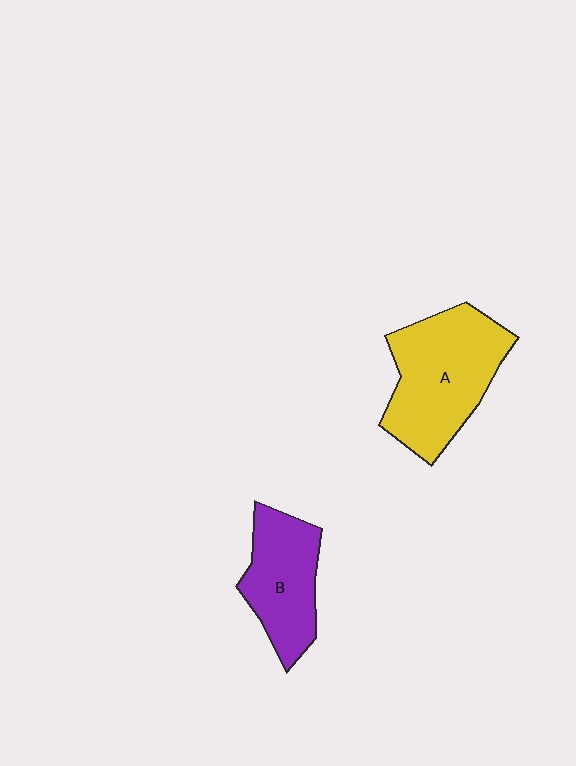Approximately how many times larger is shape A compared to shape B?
Approximately 1.4 times.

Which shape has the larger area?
Shape A (yellow).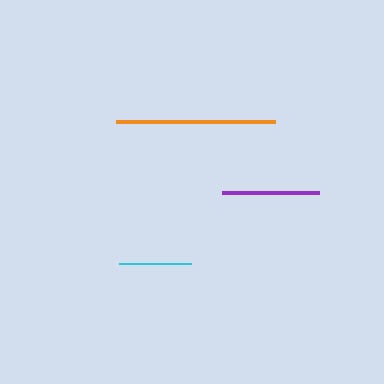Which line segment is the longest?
The orange line is the longest at approximately 160 pixels.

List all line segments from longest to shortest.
From longest to shortest: orange, purple, cyan.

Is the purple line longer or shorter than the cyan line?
The purple line is longer than the cyan line.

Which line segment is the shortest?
The cyan line is the shortest at approximately 71 pixels.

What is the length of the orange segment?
The orange segment is approximately 160 pixels long.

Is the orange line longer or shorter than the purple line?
The orange line is longer than the purple line.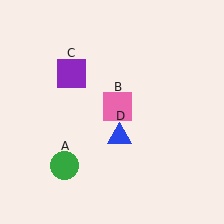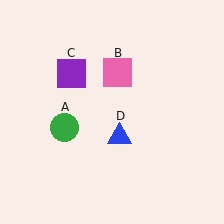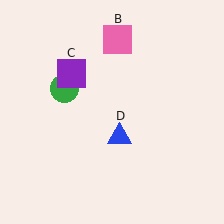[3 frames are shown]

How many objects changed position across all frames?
2 objects changed position: green circle (object A), pink square (object B).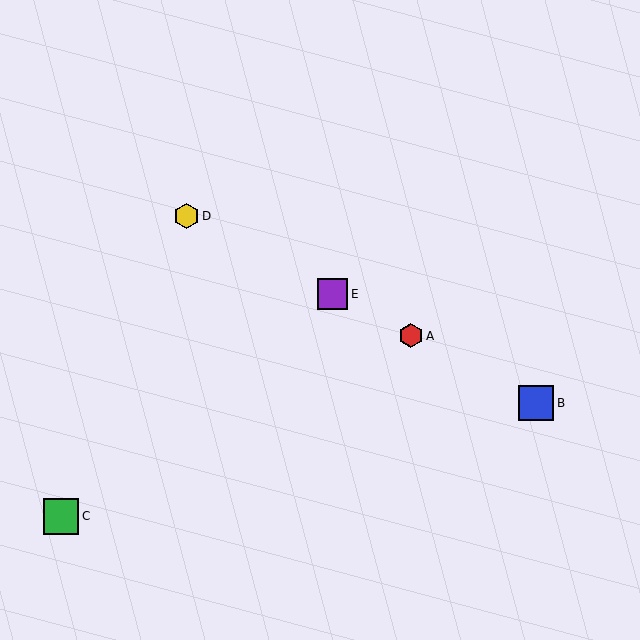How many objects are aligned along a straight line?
4 objects (A, B, D, E) are aligned along a straight line.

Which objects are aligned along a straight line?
Objects A, B, D, E are aligned along a straight line.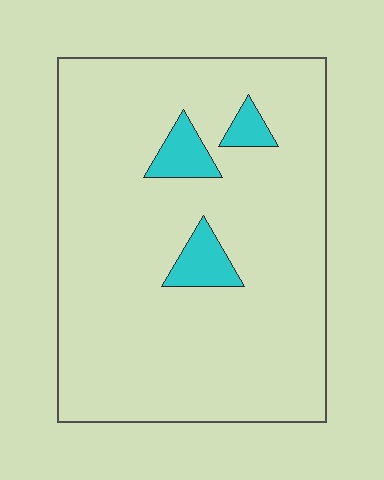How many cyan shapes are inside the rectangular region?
3.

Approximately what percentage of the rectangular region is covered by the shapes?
Approximately 10%.